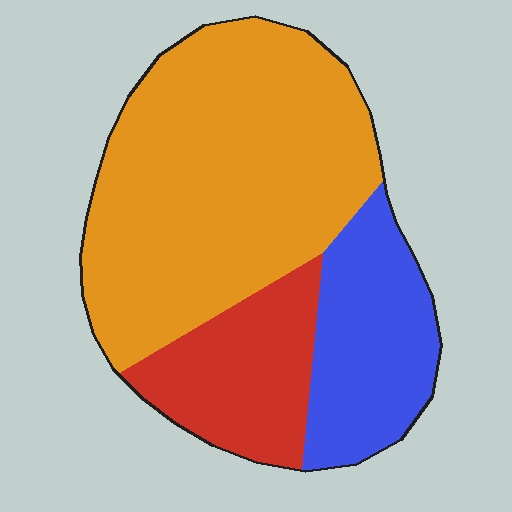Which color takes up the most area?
Orange, at roughly 60%.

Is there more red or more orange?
Orange.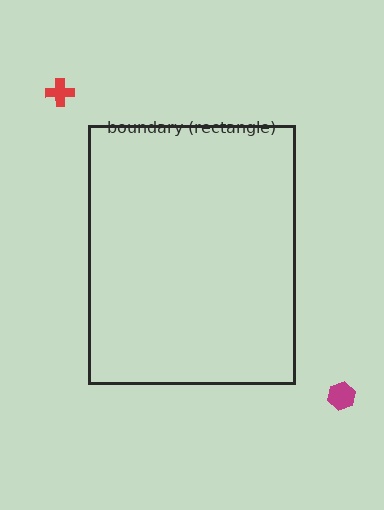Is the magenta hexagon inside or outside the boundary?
Outside.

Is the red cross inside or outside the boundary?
Outside.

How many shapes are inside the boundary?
0 inside, 2 outside.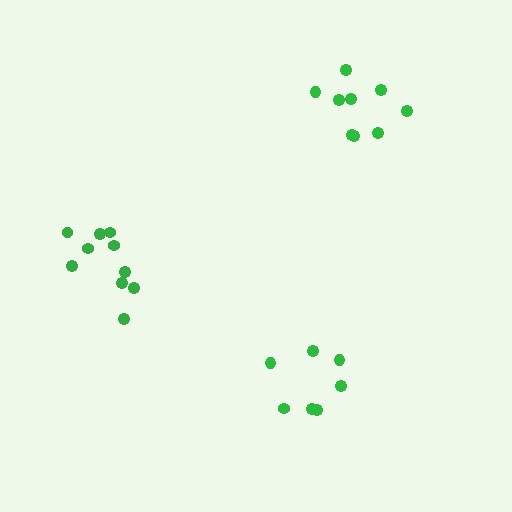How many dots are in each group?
Group 1: 10 dots, Group 2: 9 dots, Group 3: 7 dots (26 total).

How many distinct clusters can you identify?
There are 3 distinct clusters.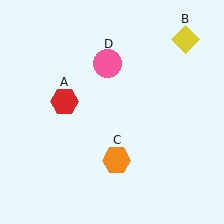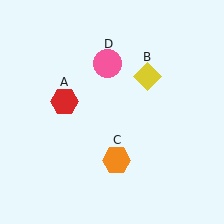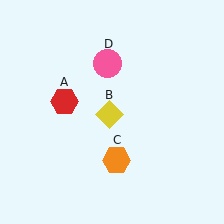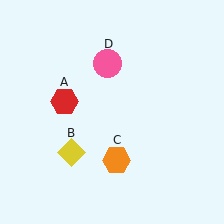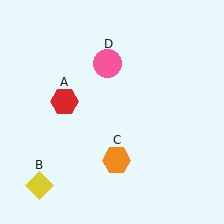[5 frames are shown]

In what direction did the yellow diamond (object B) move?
The yellow diamond (object B) moved down and to the left.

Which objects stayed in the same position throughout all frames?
Red hexagon (object A) and orange hexagon (object C) and pink circle (object D) remained stationary.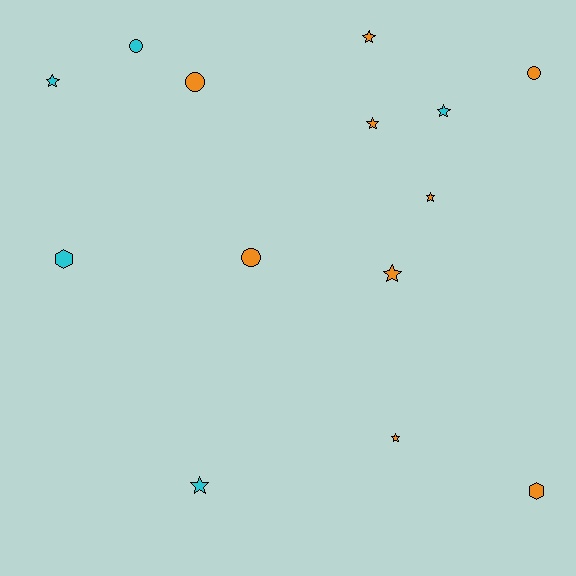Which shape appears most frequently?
Star, with 8 objects.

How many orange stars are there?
There are 5 orange stars.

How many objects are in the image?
There are 14 objects.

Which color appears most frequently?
Orange, with 9 objects.